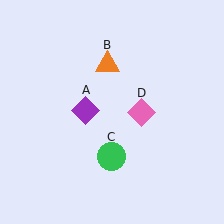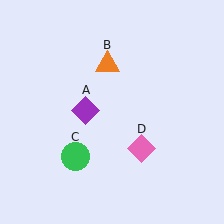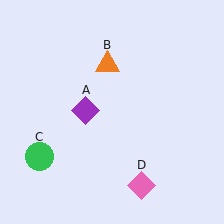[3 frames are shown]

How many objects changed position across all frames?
2 objects changed position: green circle (object C), pink diamond (object D).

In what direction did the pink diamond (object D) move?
The pink diamond (object D) moved down.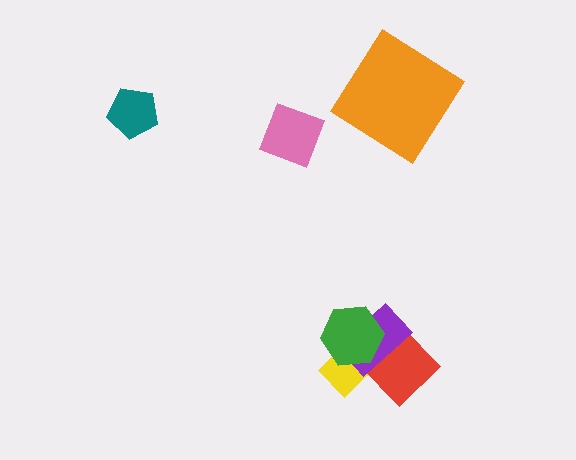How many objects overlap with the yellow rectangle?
3 objects overlap with the yellow rectangle.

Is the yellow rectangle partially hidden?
Yes, it is partially covered by another shape.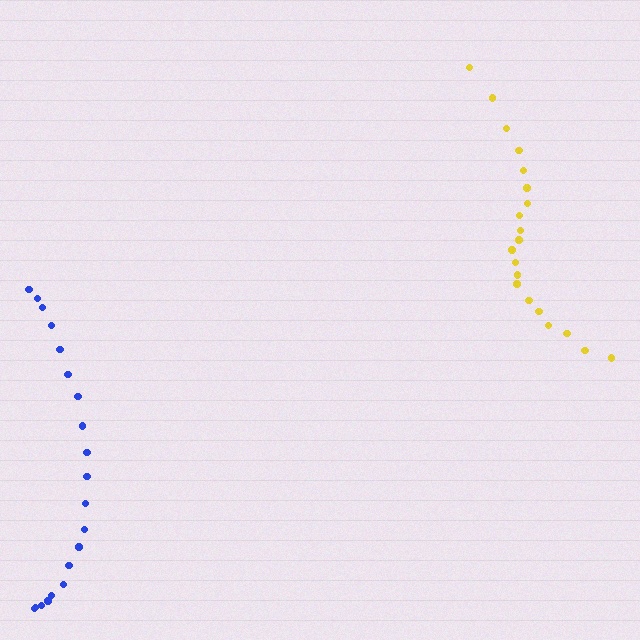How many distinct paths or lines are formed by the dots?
There are 2 distinct paths.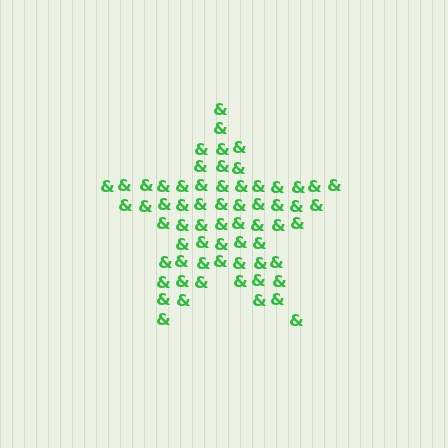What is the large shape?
The large shape is a star.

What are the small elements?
The small elements are ampersands.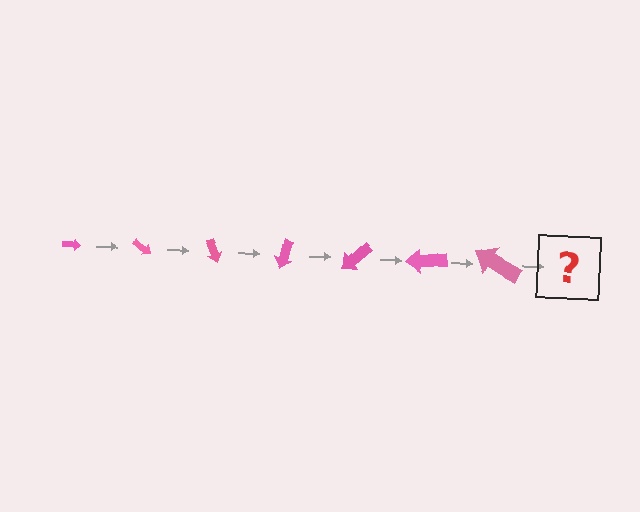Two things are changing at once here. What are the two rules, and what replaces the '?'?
The two rules are that the arrow grows larger each step and it rotates 35 degrees each step. The '?' should be an arrow, larger than the previous one and rotated 245 degrees from the start.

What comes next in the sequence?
The next element should be an arrow, larger than the previous one and rotated 245 degrees from the start.